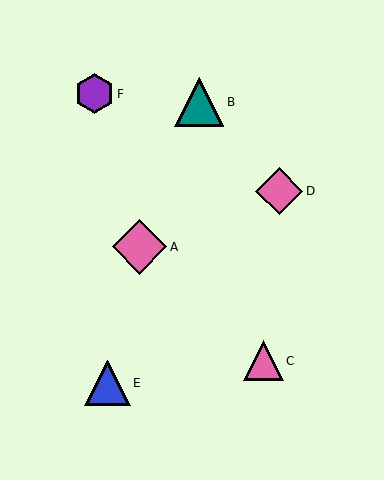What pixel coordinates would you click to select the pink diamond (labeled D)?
Click at (279, 191) to select the pink diamond D.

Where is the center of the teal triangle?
The center of the teal triangle is at (199, 102).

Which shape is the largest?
The pink diamond (labeled A) is the largest.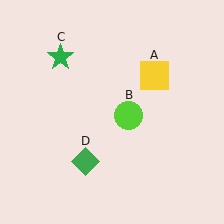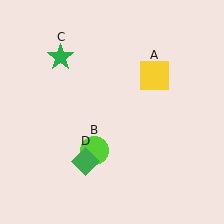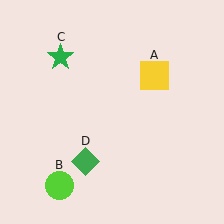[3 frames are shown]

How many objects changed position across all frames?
1 object changed position: lime circle (object B).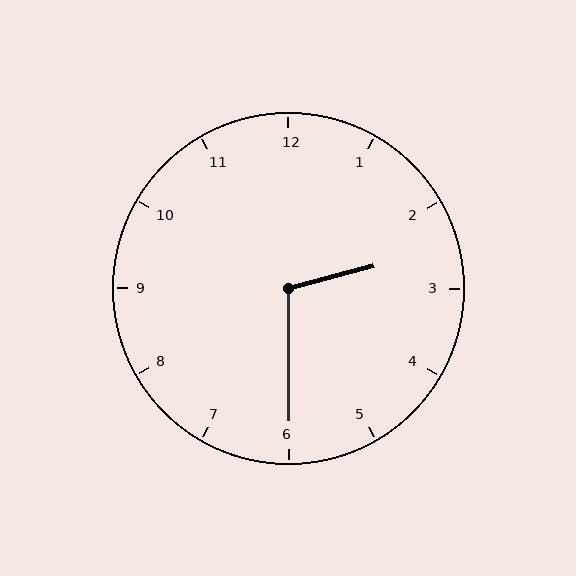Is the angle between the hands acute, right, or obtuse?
It is obtuse.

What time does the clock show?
2:30.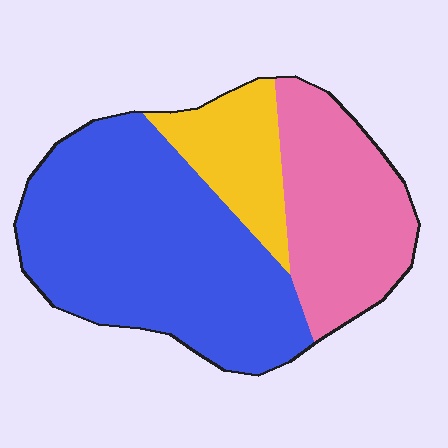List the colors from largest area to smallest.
From largest to smallest: blue, pink, yellow.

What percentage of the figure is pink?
Pink covers around 30% of the figure.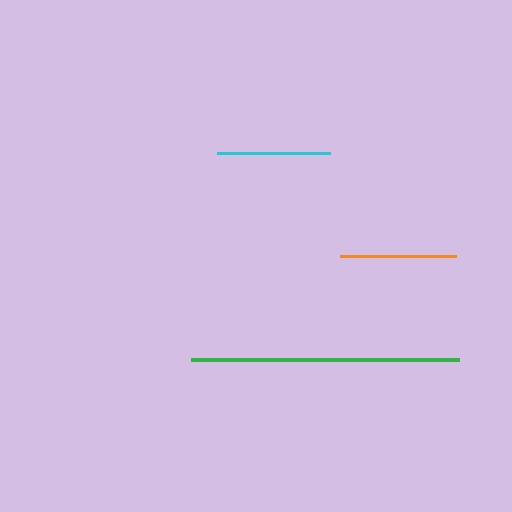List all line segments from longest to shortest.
From longest to shortest: green, orange, cyan.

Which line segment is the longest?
The green line is the longest at approximately 268 pixels.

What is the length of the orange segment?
The orange segment is approximately 116 pixels long.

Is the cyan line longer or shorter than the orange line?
The orange line is longer than the cyan line.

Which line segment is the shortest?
The cyan line is the shortest at approximately 113 pixels.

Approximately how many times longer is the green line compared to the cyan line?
The green line is approximately 2.4 times the length of the cyan line.